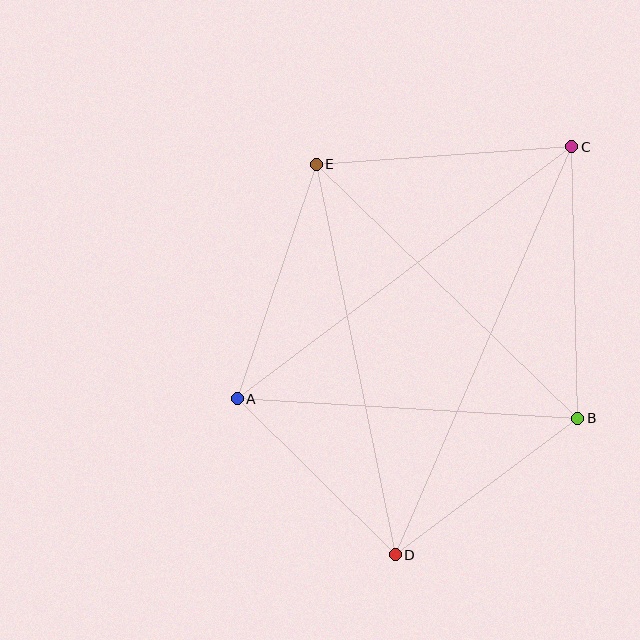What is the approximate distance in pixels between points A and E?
The distance between A and E is approximately 247 pixels.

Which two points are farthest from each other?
Points C and D are farthest from each other.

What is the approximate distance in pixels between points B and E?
The distance between B and E is approximately 364 pixels.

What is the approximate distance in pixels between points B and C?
The distance between B and C is approximately 272 pixels.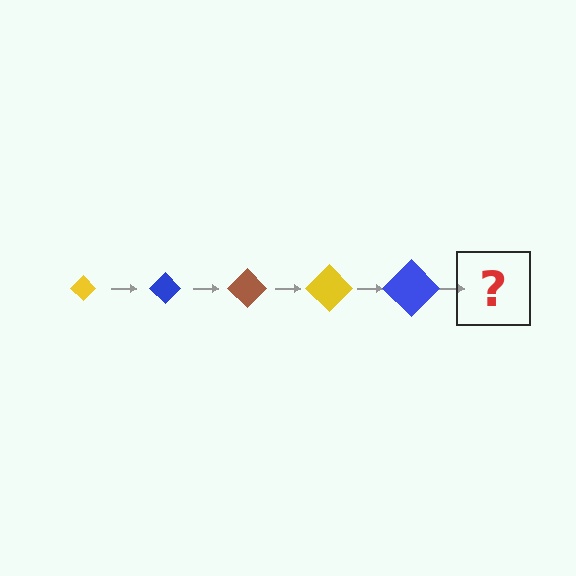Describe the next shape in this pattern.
It should be a brown diamond, larger than the previous one.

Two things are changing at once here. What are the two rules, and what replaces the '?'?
The two rules are that the diamond grows larger each step and the color cycles through yellow, blue, and brown. The '?' should be a brown diamond, larger than the previous one.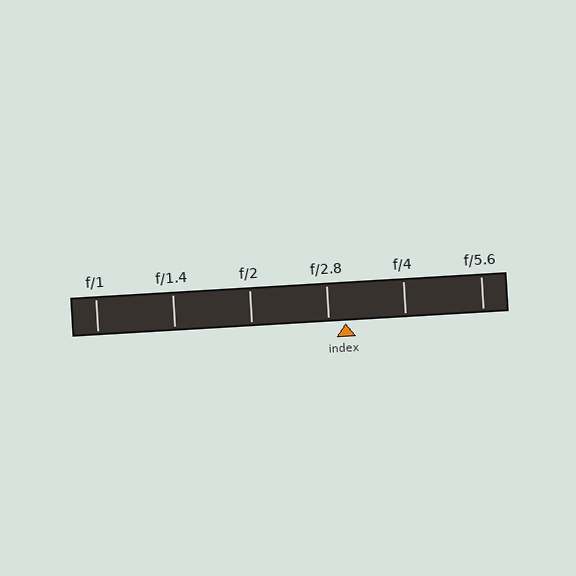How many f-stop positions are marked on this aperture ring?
There are 6 f-stop positions marked.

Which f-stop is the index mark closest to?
The index mark is closest to f/2.8.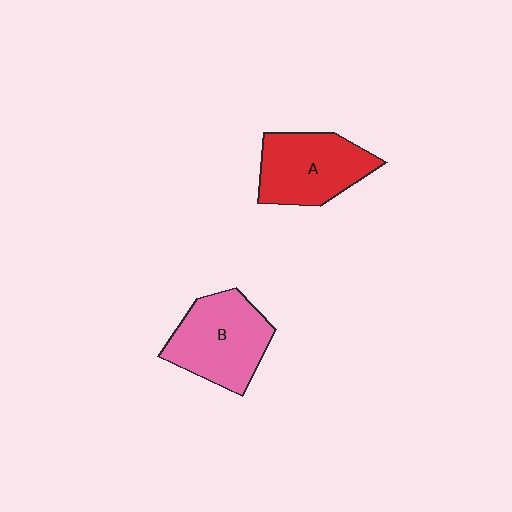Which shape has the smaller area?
Shape A (red).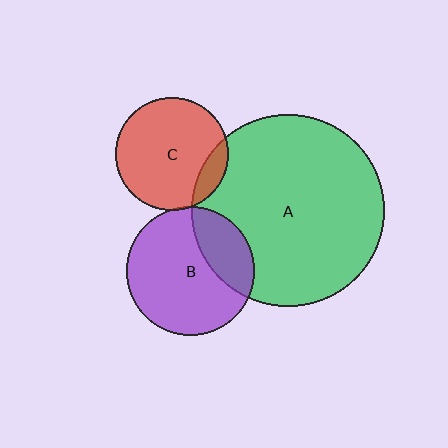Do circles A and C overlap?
Yes.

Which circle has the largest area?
Circle A (green).